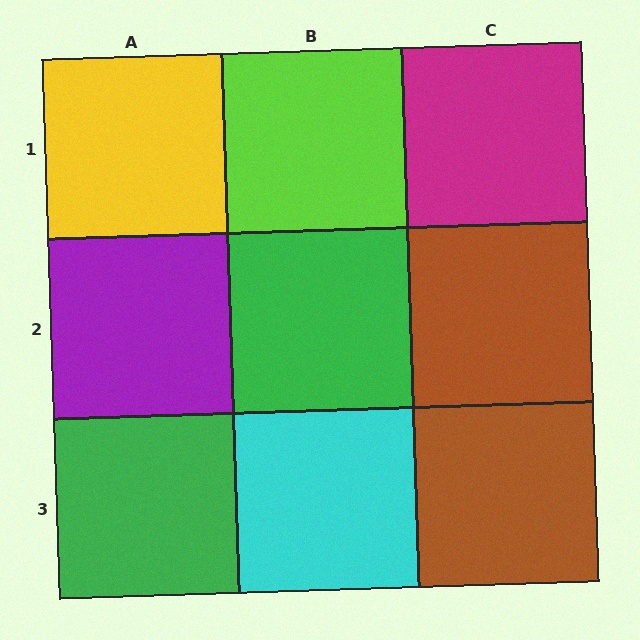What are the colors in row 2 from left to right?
Purple, green, brown.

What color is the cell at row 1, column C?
Magenta.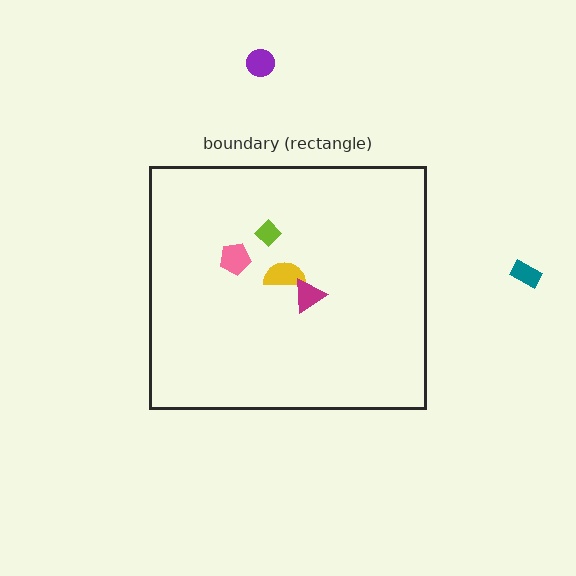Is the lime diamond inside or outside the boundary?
Inside.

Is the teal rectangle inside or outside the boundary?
Outside.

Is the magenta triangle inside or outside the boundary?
Inside.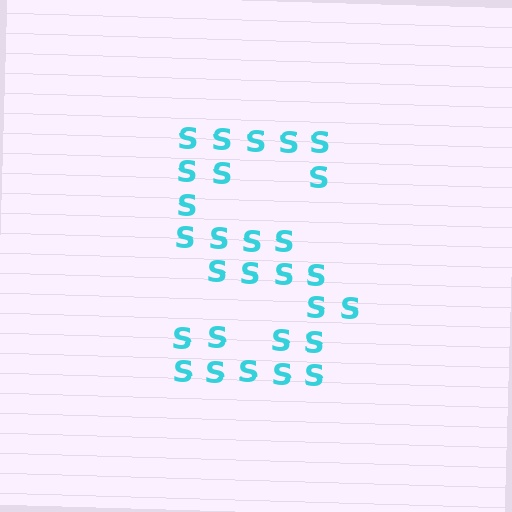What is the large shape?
The large shape is the letter S.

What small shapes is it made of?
It is made of small letter S's.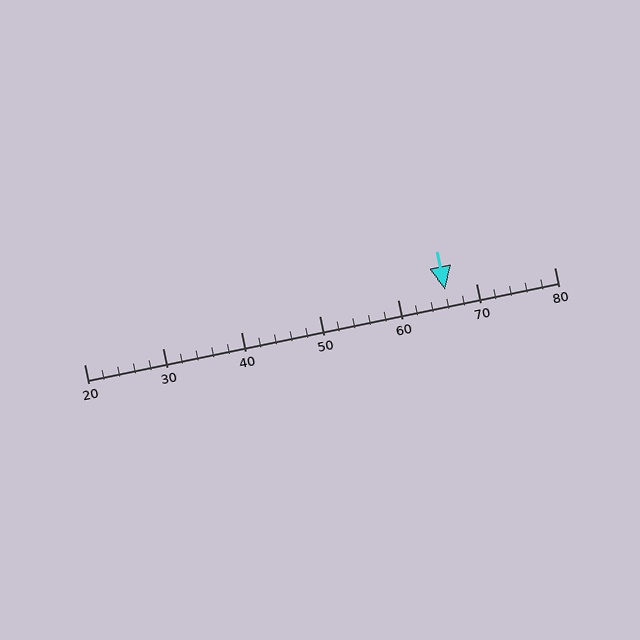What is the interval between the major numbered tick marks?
The major tick marks are spaced 10 units apart.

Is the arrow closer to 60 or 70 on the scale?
The arrow is closer to 70.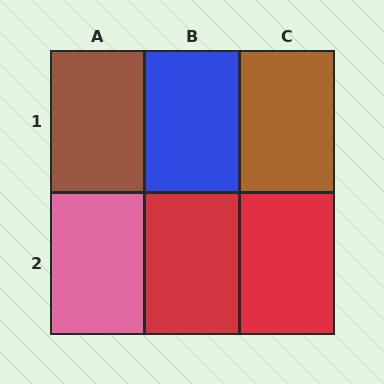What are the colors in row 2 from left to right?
Pink, red, red.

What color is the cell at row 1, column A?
Brown.